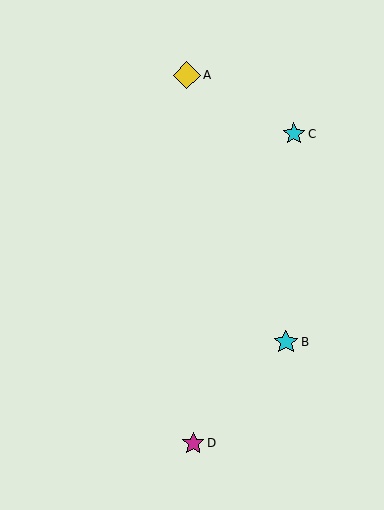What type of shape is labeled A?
Shape A is a yellow diamond.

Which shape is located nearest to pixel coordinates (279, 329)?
The cyan star (labeled B) at (286, 342) is nearest to that location.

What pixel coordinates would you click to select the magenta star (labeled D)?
Click at (193, 443) to select the magenta star D.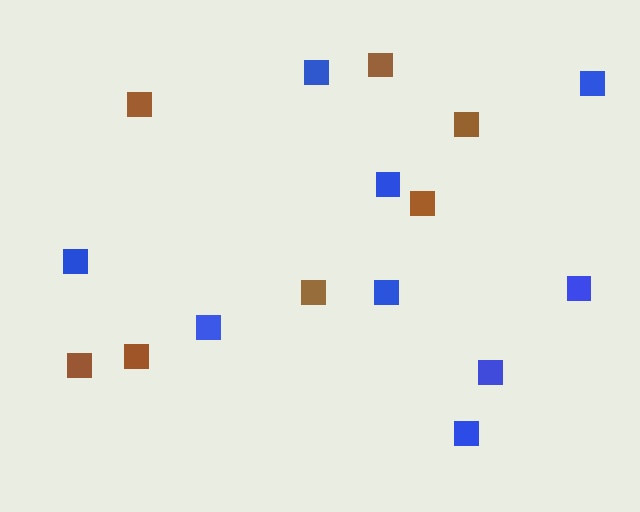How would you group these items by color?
There are 2 groups: one group of brown squares (7) and one group of blue squares (9).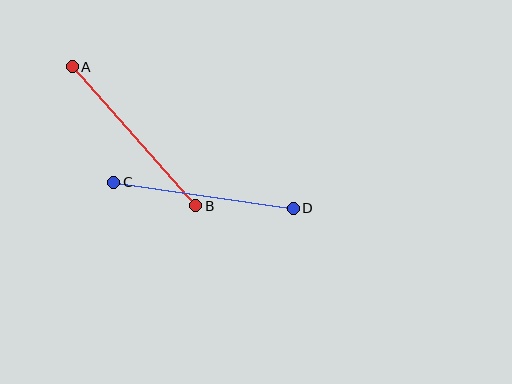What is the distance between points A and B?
The distance is approximately 186 pixels.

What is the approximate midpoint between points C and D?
The midpoint is at approximately (203, 195) pixels.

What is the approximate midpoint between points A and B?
The midpoint is at approximately (134, 136) pixels.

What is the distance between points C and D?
The distance is approximately 181 pixels.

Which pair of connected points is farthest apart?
Points A and B are farthest apart.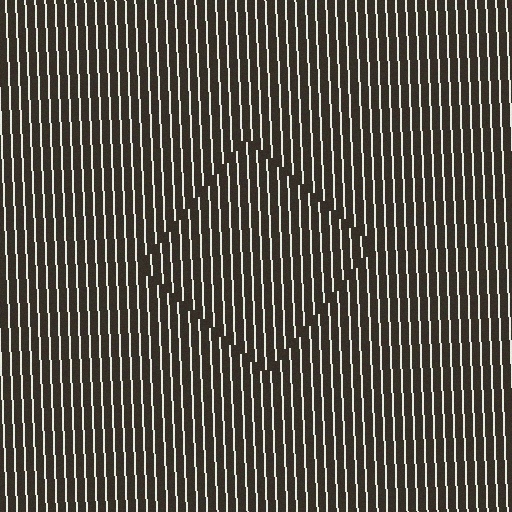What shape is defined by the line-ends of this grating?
An illusory square. The interior of the shape contains the same grating, shifted by half a period — the contour is defined by the phase discontinuity where line-ends from the inner and outer gratings abut.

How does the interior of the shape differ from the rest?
The interior of the shape contains the same grating, shifted by half a period — the contour is defined by the phase discontinuity where line-ends from the inner and outer gratings abut.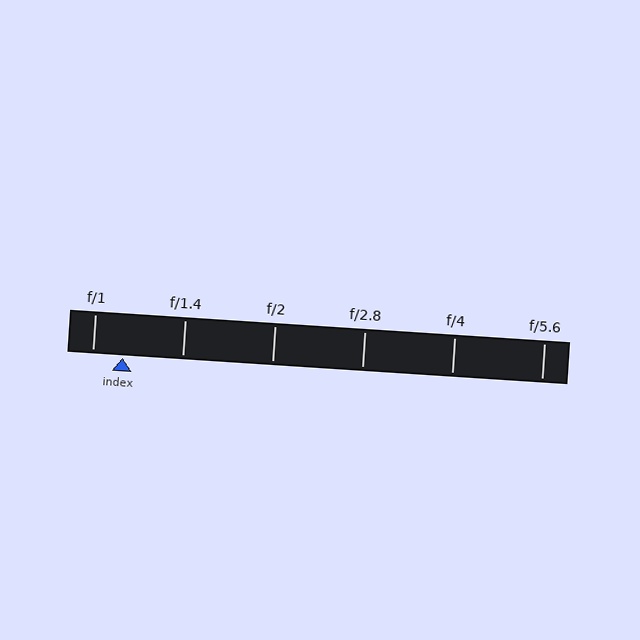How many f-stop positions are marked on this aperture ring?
There are 6 f-stop positions marked.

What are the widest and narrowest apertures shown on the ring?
The widest aperture shown is f/1 and the narrowest is f/5.6.